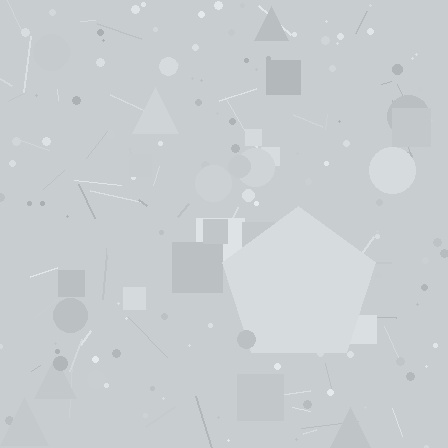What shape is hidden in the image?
A pentagon is hidden in the image.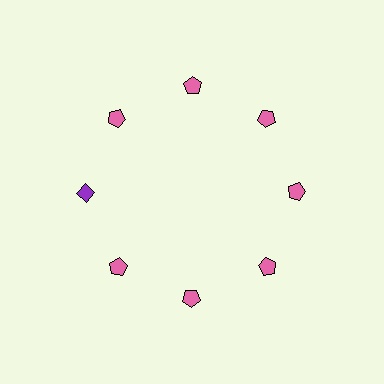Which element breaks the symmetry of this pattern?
The purple diamond at roughly the 9 o'clock position breaks the symmetry. All other shapes are pink pentagons.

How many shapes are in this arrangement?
There are 8 shapes arranged in a ring pattern.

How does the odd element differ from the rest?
It differs in both color (purple instead of pink) and shape (diamond instead of pentagon).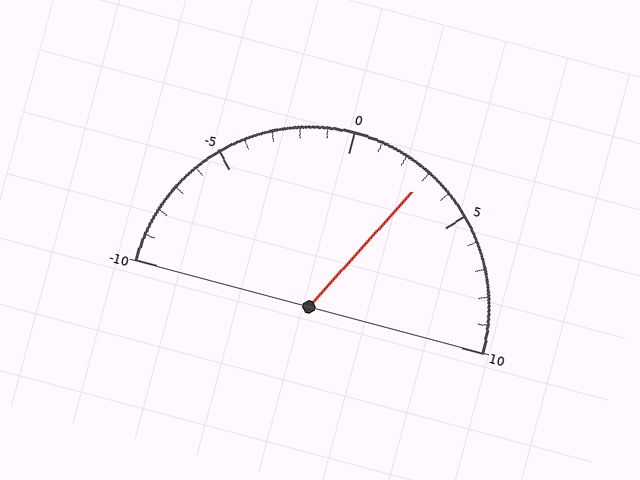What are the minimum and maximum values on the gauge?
The gauge ranges from -10 to 10.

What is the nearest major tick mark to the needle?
The nearest major tick mark is 5.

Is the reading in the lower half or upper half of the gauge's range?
The reading is in the upper half of the range (-10 to 10).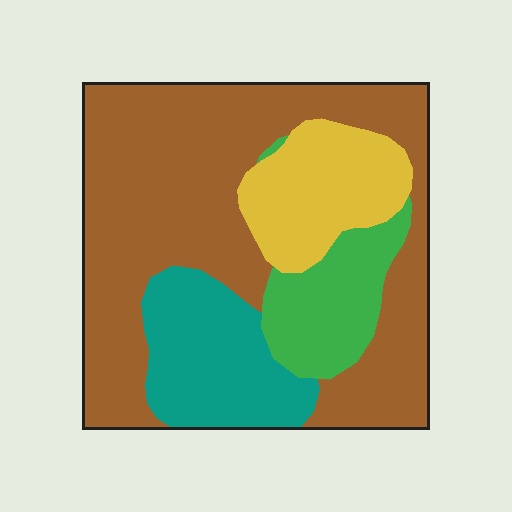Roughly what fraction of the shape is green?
Green covers 12% of the shape.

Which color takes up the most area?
Brown, at roughly 55%.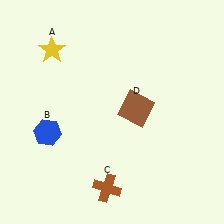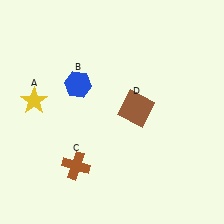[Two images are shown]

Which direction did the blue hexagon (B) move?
The blue hexagon (B) moved up.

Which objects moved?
The objects that moved are: the yellow star (A), the blue hexagon (B), the brown cross (C).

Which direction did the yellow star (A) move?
The yellow star (A) moved down.